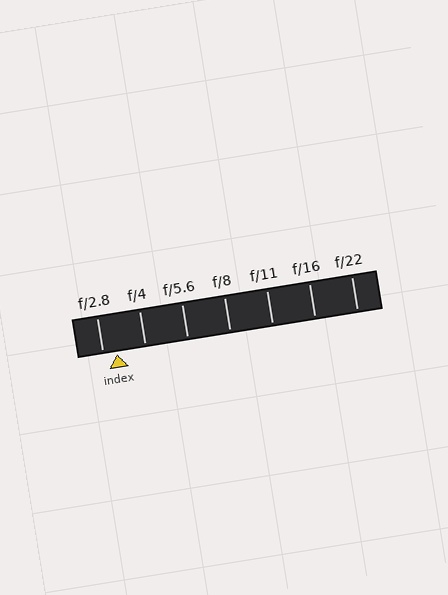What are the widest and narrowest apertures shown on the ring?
The widest aperture shown is f/2.8 and the narrowest is f/22.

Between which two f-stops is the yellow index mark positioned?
The index mark is between f/2.8 and f/4.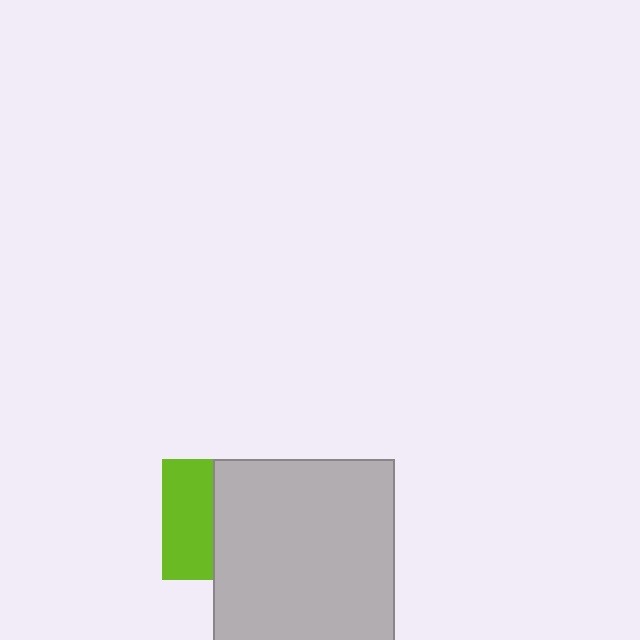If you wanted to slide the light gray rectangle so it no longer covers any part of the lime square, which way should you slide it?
Slide it right — that is the most direct way to separate the two shapes.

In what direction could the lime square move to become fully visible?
The lime square could move left. That would shift it out from behind the light gray rectangle entirely.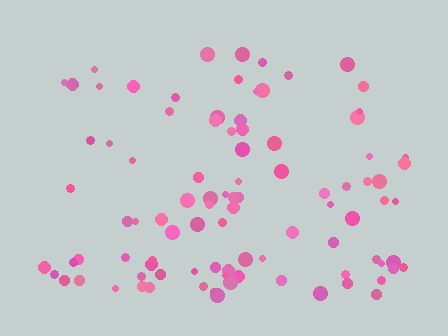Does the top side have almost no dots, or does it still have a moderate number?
Still a moderate number, just noticeably fewer than the bottom.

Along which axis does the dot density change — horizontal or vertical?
Vertical.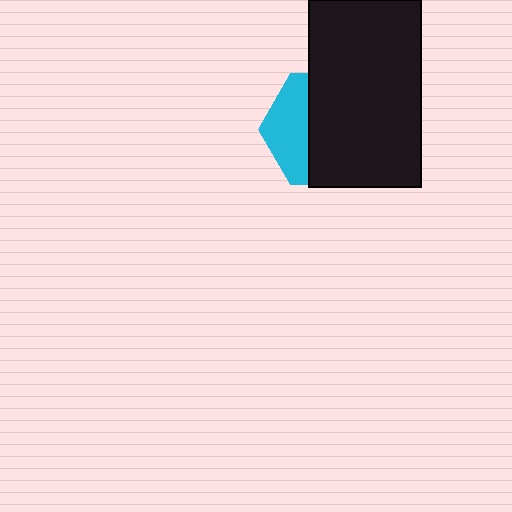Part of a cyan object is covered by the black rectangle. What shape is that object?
It is a hexagon.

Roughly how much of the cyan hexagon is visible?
A small part of it is visible (roughly 34%).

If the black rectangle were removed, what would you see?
You would see the complete cyan hexagon.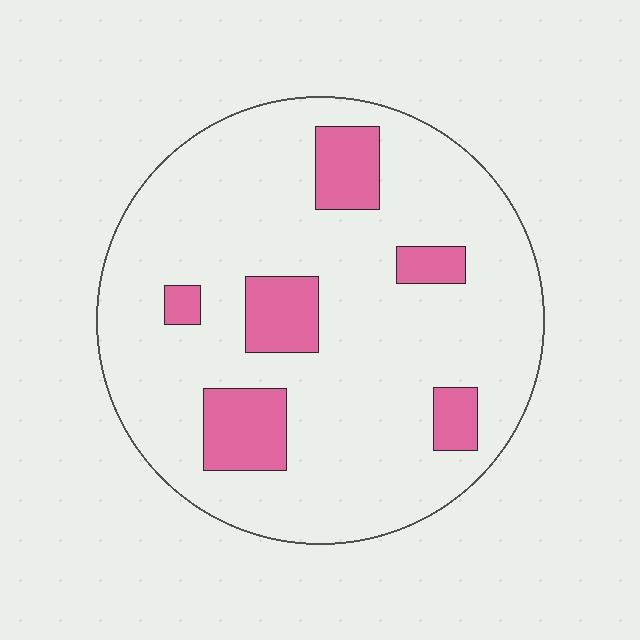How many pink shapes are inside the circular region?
6.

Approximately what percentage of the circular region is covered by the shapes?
Approximately 15%.